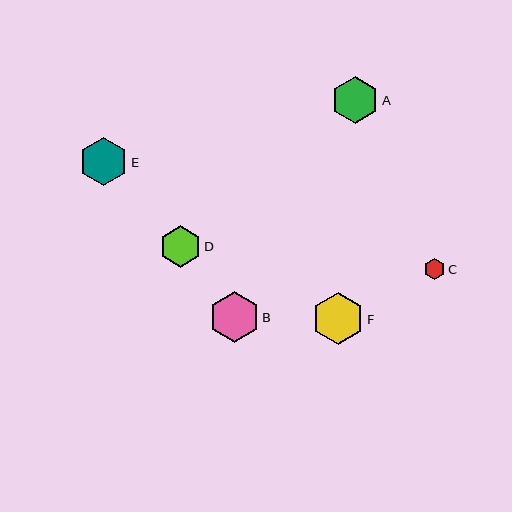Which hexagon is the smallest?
Hexagon C is the smallest with a size of approximately 21 pixels.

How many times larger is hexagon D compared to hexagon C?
Hexagon D is approximately 1.9 times the size of hexagon C.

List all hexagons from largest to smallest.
From largest to smallest: F, B, E, A, D, C.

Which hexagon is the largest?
Hexagon F is the largest with a size of approximately 52 pixels.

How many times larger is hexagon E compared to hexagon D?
Hexagon E is approximately 1.2 times the size of hexagon D.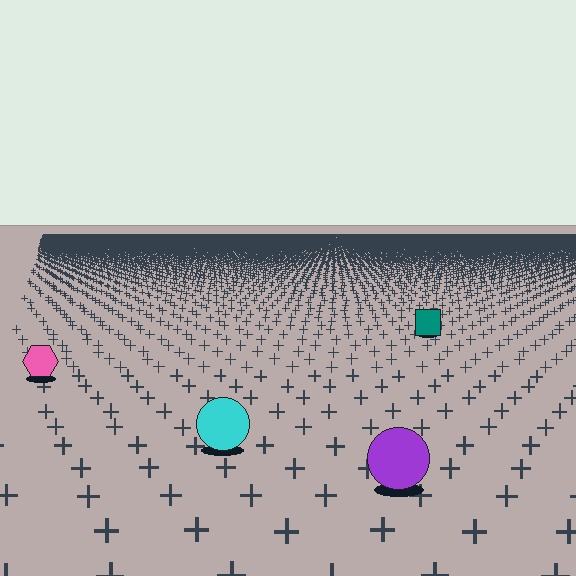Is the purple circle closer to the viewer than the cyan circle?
Yes. The purple circle is closer — you can tell from the texture gradient: the ground texture is coarser near it.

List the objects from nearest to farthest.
From nearest to farthest: the purple circle, the cyan circle, the pink hexagon, the teal square.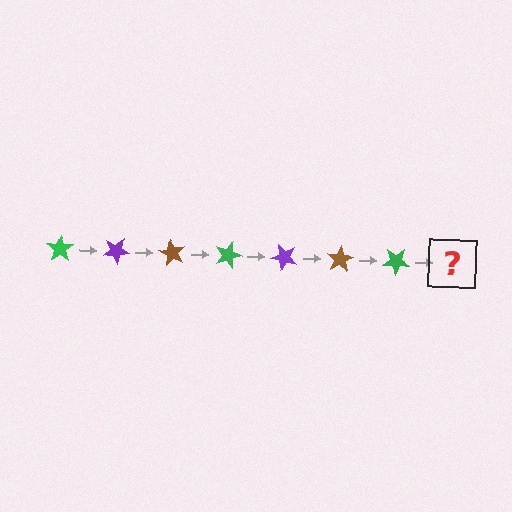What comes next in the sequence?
The next element should be a purple star, rotated 210 degrees from the start.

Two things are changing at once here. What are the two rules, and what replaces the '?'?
The two rules are that it rotates 30 degrees each step and the color cycles through green, purple, and brown. The '?' should be a purple star, rotated 210 degrees from the start.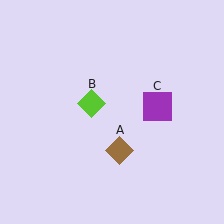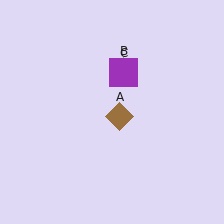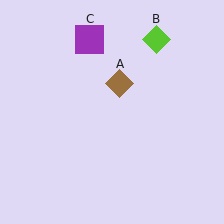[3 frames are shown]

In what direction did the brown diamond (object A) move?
The brown diamond (object A) moved up.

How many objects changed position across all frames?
3 objects changed position: brown diamond (object A), lime diamond (object B), purple square (object C).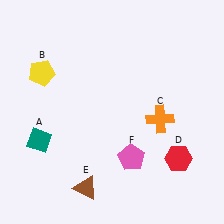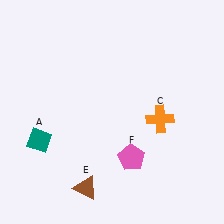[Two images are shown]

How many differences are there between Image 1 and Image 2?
There are 2 differences between the two images.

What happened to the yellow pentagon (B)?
The yellow pentagon (B) was removed in Image 2. It was in the top-left area of Image 1.